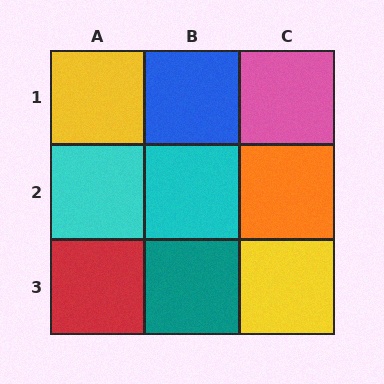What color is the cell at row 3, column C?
Yellow.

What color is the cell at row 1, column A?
Yellow.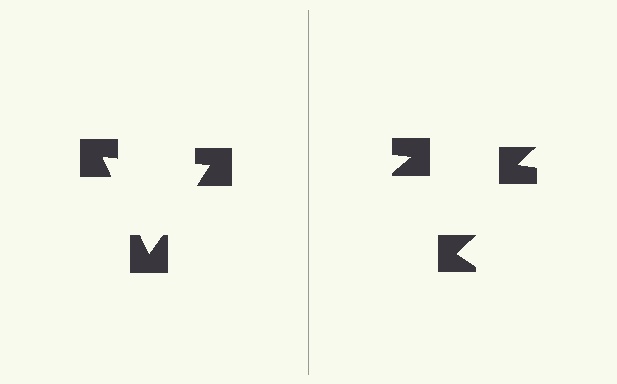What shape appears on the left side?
An illusory triangle.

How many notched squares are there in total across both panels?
6 — 3 on each side.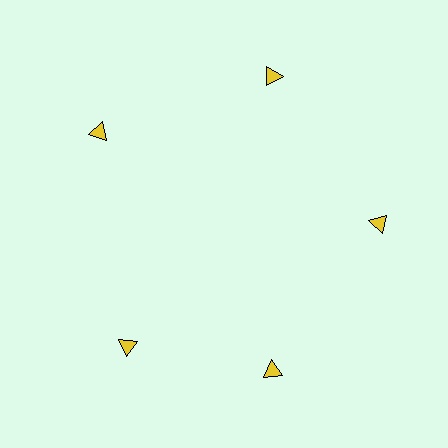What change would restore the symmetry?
The symmetry would be restored by rotating it back into even spacing with its neighbors so that all 5 triangles sit at equal angles and equal distance from the center.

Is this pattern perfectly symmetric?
No. The 5 yellow triangles are arranged in a ring, but one element near the 8 o'clock position is rotated out of alignment along the ring, breaking the 5-fold rotational symmetry.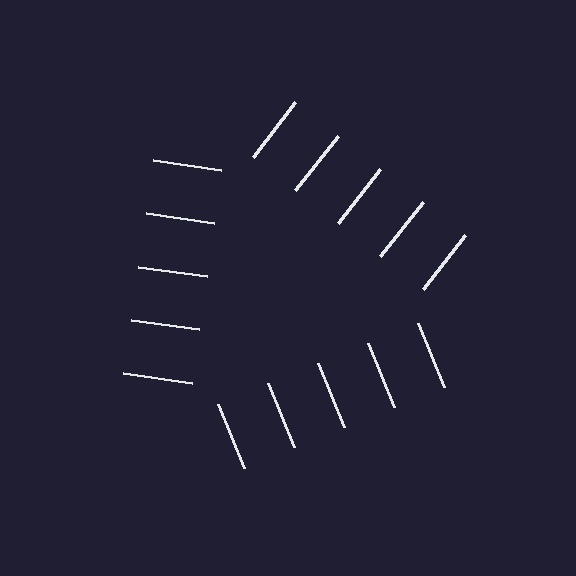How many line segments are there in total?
15 — 5 along each of the 3 edges.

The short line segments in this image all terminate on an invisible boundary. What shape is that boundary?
An illusory triangle — the line segments terminate on its edges but no continuous stroke is drawn.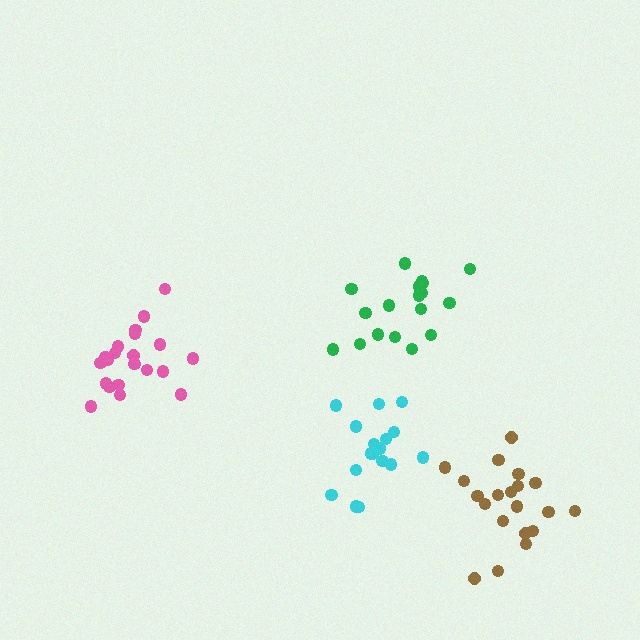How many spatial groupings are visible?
There are 4 spatial groupings.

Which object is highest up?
The green cluster is topmost.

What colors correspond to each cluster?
The clusters are colored: green, brown, pink, cyan.